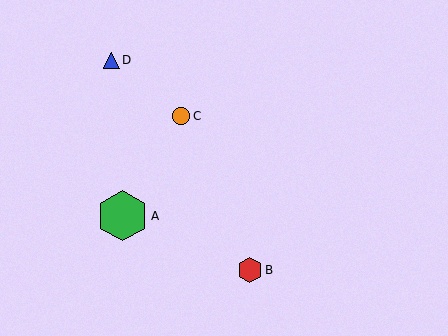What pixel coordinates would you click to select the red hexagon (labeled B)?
Click at (250, 270) to select the red hexagon B.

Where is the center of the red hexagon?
The center of the red hexagon is at (250, 270).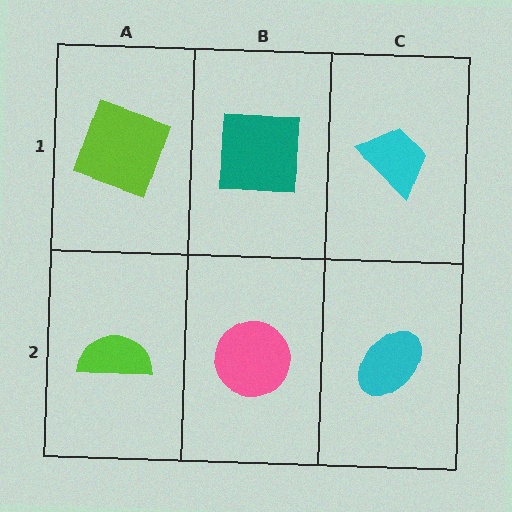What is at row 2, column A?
A lime semicircle.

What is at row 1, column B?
A teal square.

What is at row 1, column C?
A cyan trapezoid.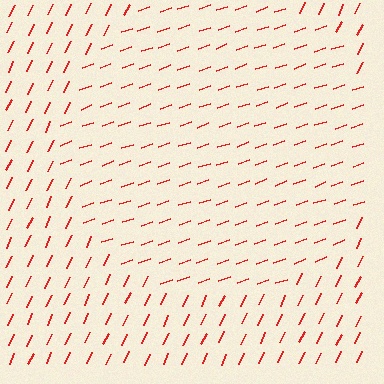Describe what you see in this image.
The image is filled with small red line segments. A circle region in the image has lines oriented differently from the surrounding lines, creating a visible texture boundary.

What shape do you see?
I see a circle.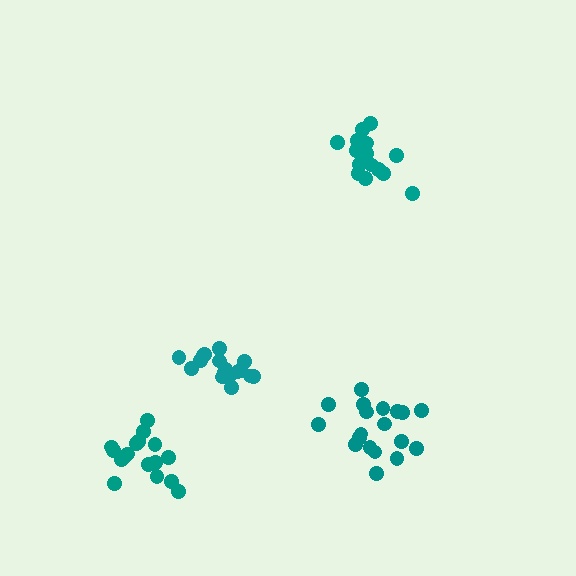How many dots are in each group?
Group 1: 15 dots, Group 2: 17 dots, Group 3: 19 dots, Group 4: 17 dots (68 total).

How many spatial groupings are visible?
There are 4 spatial groupings.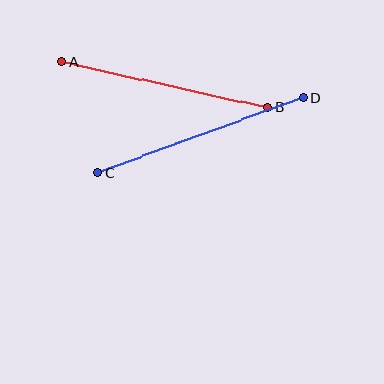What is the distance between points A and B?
The distance is approximately 211 pixels.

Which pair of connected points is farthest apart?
Points C and D are farthest apart.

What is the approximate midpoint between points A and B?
The midpoint is at approximately (165, 85) pixels.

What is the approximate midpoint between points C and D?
The midpoint is at approximately (201, 135) pixels.